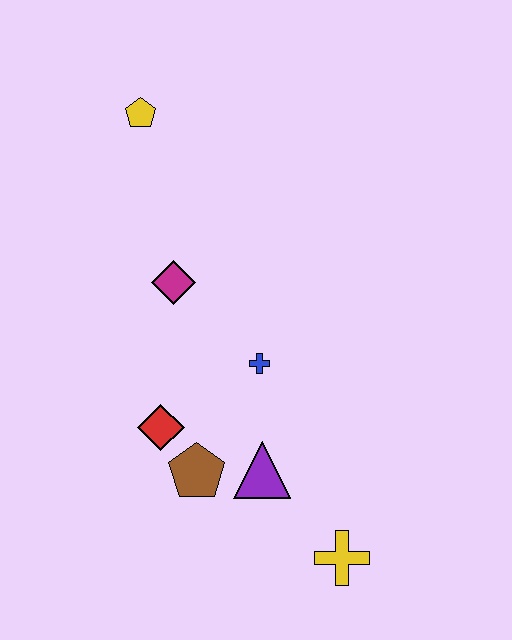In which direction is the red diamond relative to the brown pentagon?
The red diamond is above the brown pentagon.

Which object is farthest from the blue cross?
The yellow pentagon is farthest from the blue cross.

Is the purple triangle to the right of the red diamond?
Yes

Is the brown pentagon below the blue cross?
Yes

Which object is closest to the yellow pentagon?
The magenta diamond is closest to the yellow pentagon.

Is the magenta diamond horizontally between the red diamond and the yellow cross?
Yes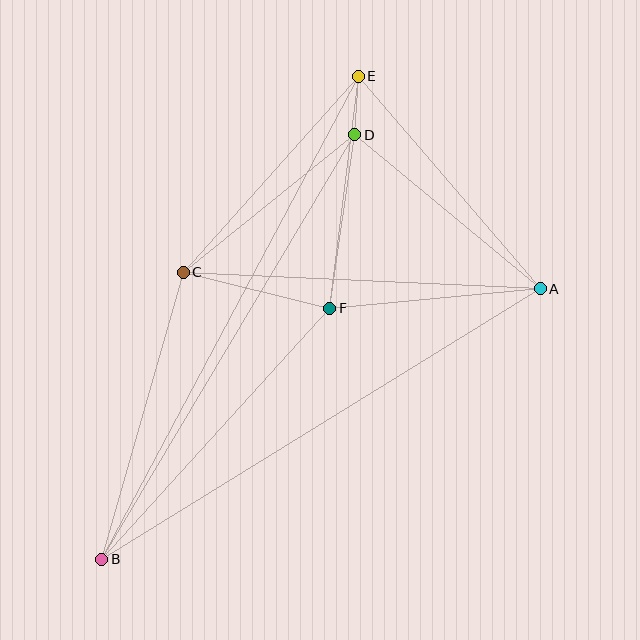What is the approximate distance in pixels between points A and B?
The distance between A and B is approximately 515 pixels.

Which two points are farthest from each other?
Points B and E are farthest from each other.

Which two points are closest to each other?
Points D and E are closest to each other.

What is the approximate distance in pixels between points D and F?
The distance between D and F is approximately 175 pixels.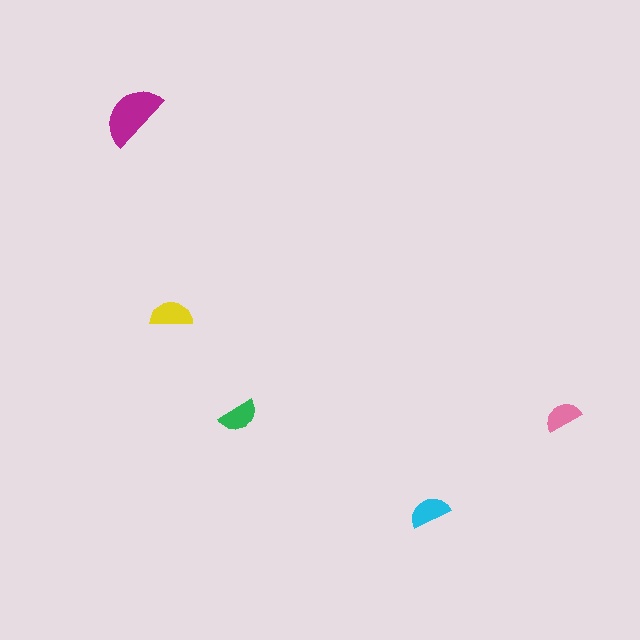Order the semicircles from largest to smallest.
the magenta one, the yellow one, the cyan one, the green one, the pink one.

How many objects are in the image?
There are 5 objects in the image.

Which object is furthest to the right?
The pink semicircle is rightmost.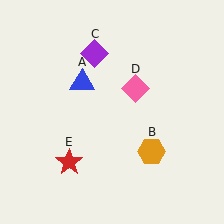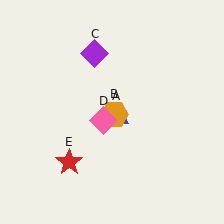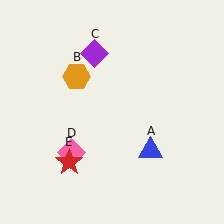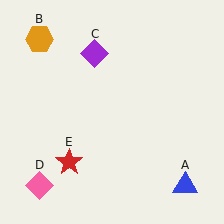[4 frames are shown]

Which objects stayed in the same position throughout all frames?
Purple diamond (object C) and red star (object E) remained stationary.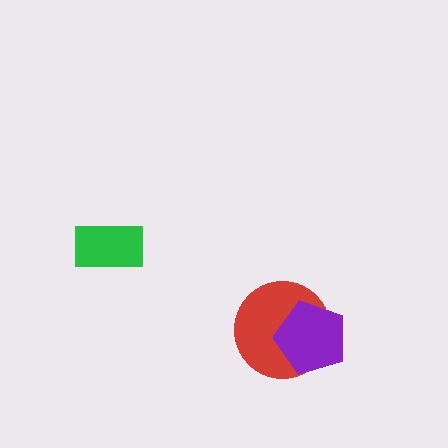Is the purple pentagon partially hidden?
No, no other shape covers it.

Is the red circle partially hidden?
Yes, it is partially covered by another shape.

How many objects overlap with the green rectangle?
0 objects overlap with the green rectangle.